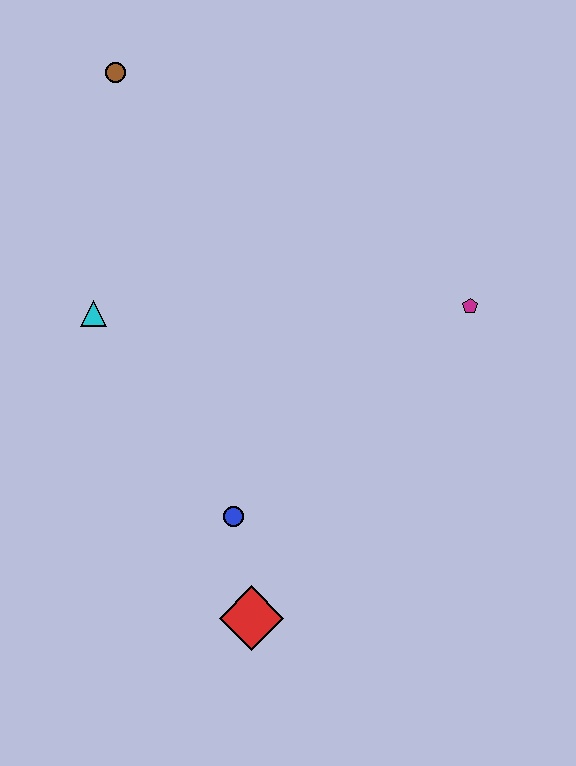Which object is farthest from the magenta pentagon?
The brown circle is farthest from the magenta pentagon.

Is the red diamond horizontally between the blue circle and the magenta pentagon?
Yes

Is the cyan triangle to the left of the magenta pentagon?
Yes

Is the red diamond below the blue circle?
Yes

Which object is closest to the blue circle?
The red diamond is closest to the blue circle.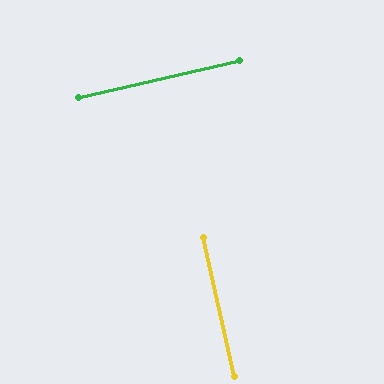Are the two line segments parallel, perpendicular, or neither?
Perpendicular — they meet at approximately 90°.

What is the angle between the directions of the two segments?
Approximately 90 degrees.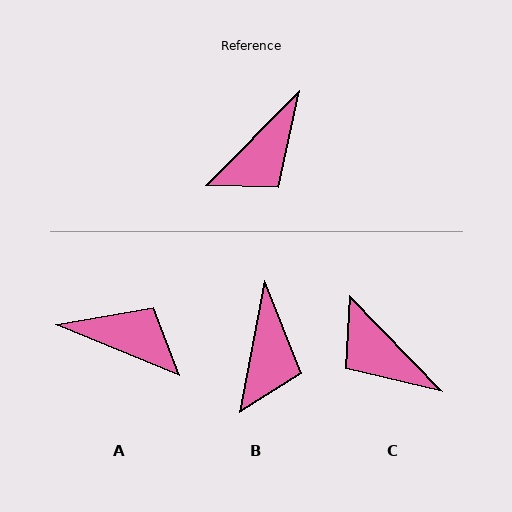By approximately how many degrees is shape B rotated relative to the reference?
Approximately 34 degrees counter-clockwise.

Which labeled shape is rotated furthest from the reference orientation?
A, about 112 degrees away.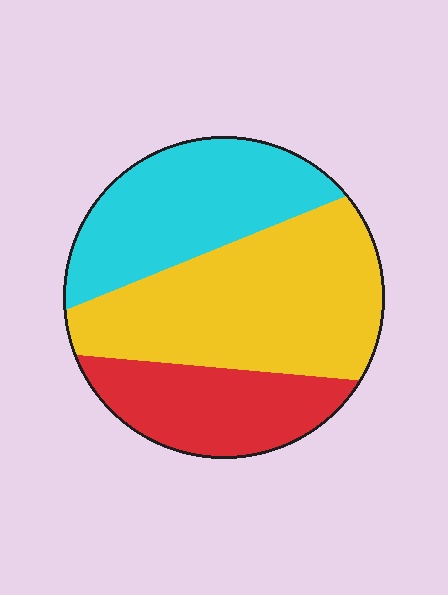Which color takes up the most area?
Yellow, at roughly 45%.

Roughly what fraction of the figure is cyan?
Cyan covers roughly 30% of the figure.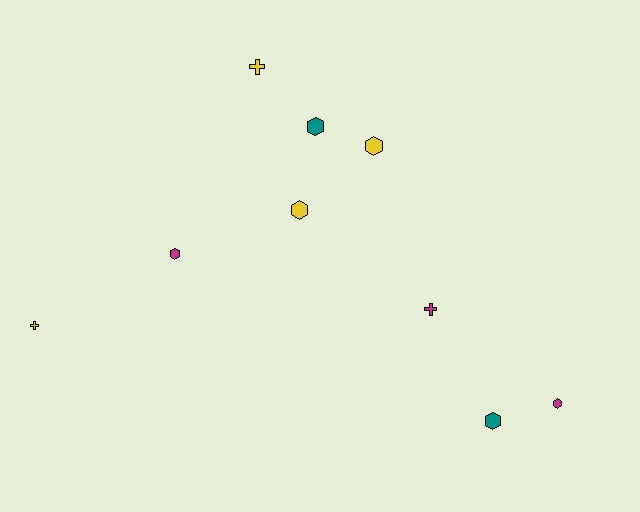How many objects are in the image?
There are 9 objects.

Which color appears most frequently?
Yellow, with 4 objects.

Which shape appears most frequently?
Hexagon, with 6 objects.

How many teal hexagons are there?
There are 2 teal hexagons.